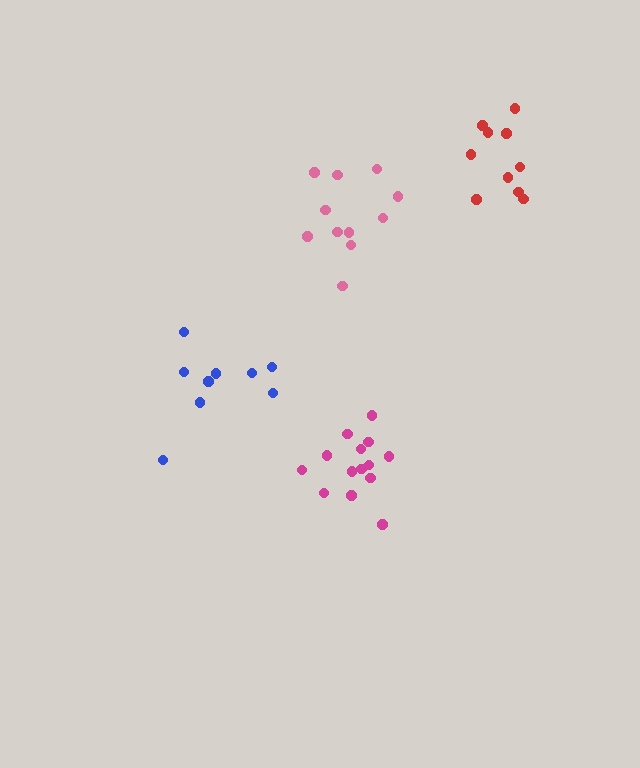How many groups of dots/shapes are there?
There are 4 groups.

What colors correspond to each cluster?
The clusters are colored: blue, magenta, pink, red.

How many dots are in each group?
Group 1: 9 dots, Group 2: 14 dots, Group 3: 11 dots, Group 4: 10 dots (44 total).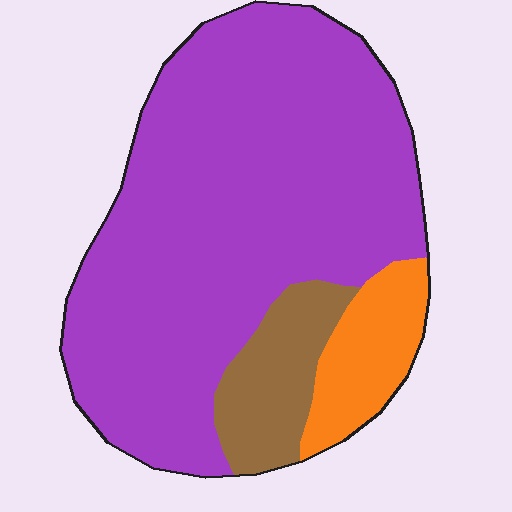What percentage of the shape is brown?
Brown takes up about one eighth (1/8) of the shape.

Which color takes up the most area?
Purple, at roughly 75%.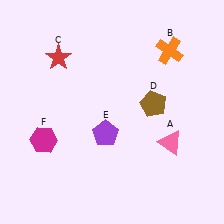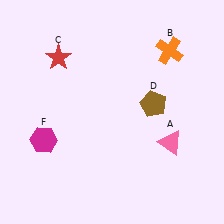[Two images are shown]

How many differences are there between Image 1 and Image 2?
There is 1 difference between the two images.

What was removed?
The purple pentagon (E) was removed in Image 2.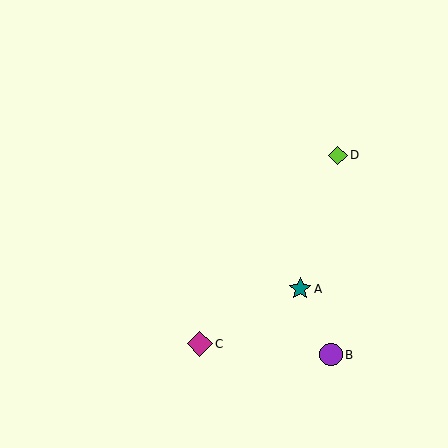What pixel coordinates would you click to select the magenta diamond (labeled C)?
Click at (200, 344) to select the magenta diamond C.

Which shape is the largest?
The magenta diamond (labeled C) is the largest.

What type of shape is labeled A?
Shape A is a teal star.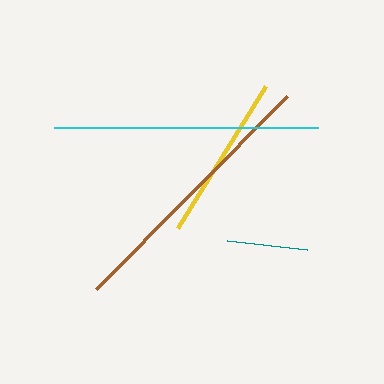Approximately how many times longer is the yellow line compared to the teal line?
The yellow line is approximately 2.1 times the length of the teal line.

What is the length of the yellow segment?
The yellow segment is approximately 167 pixels long.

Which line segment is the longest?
The brown line is the longest at approximately 272 pixels.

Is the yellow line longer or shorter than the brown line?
The brown line is longer than the yellow line.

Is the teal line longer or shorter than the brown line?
The brown line is longer than the teal line.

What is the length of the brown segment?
The brown segment is approximately 272 pixels long.